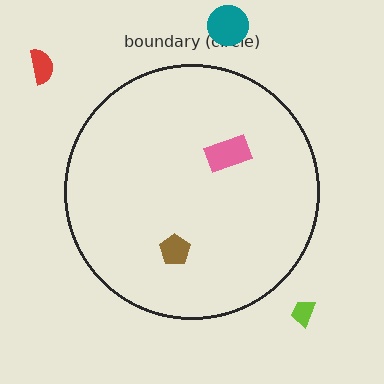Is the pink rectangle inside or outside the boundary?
Inside.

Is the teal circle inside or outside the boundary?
Outside.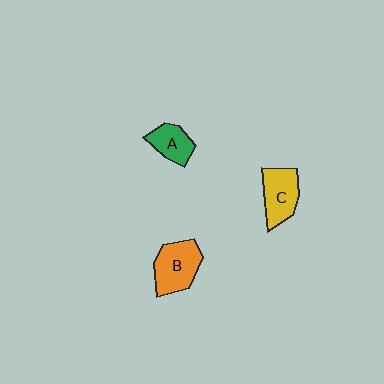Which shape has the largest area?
Shape B (orange).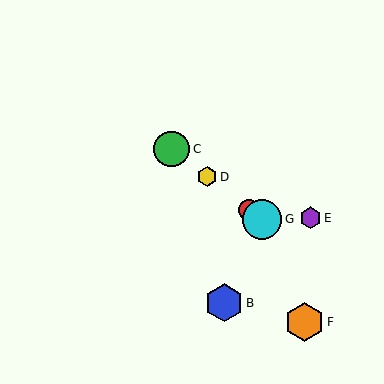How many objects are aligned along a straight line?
4 objects (A, C, D, G) are aligned along a straight line.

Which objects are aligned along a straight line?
Objects A, C, D, G are aligned along a straight line.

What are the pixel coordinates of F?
Object F is at (305, 322).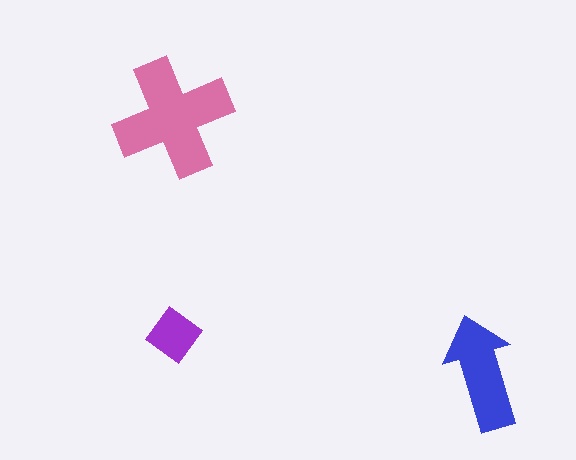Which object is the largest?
The pink cross.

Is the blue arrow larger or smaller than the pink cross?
Smaller.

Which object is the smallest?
The purple diamond.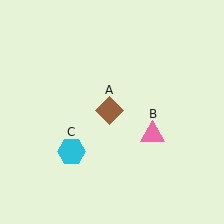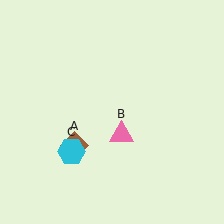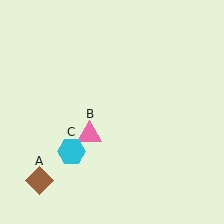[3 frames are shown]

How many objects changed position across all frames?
2 objects changed position: brown diamond (object A), pink triangle (object B).